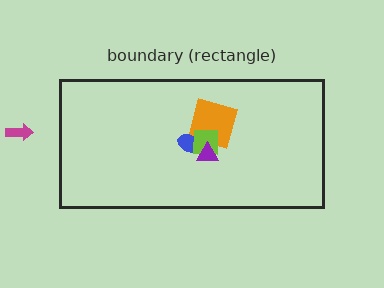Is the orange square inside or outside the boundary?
Inside.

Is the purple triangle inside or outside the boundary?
Inside.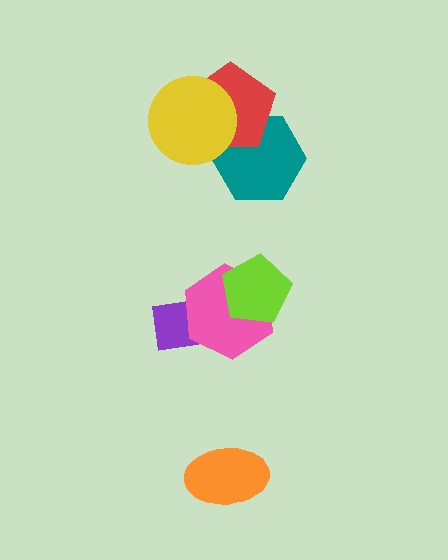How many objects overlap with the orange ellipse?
0 objects overlap with the orange ellipse.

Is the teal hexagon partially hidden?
Yes, it is partially covered by another shape.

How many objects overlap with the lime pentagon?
1 object overlaps with the lime pentagon.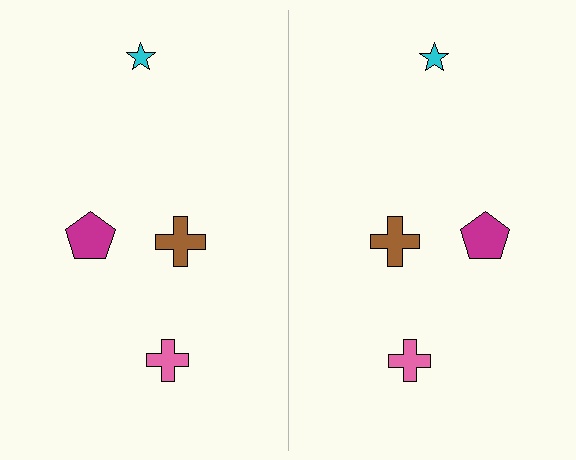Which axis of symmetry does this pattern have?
The pattern has a vertical axis of symmetry running through the center of the image.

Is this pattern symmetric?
Yes, this pattern has bilateral (reflection) symmetry.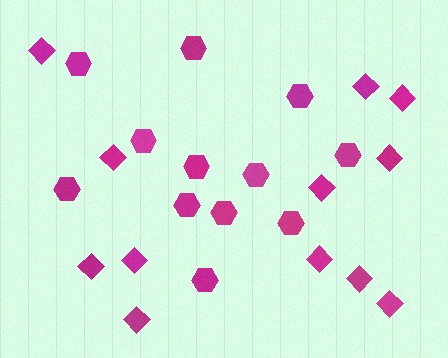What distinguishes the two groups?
There are 2 groups: one group of hexagons (12) and one group of diamonds (12).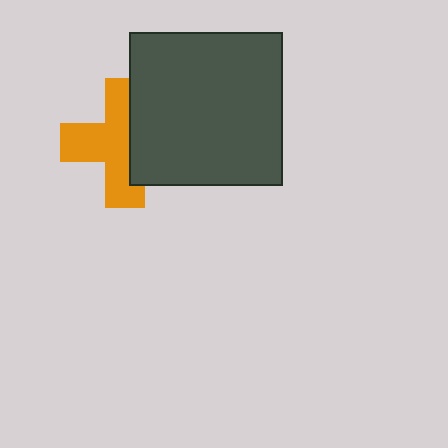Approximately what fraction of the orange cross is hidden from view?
Roughly 39% of the orange cross is hidden behind the dark gray square.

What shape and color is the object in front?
The object in front is a dark gray square.